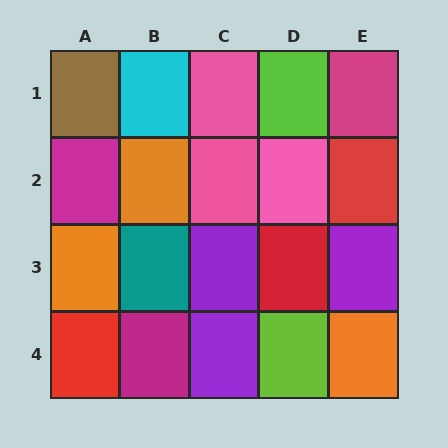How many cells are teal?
1 cell is teal.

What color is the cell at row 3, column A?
Orange.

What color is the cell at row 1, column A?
Brown.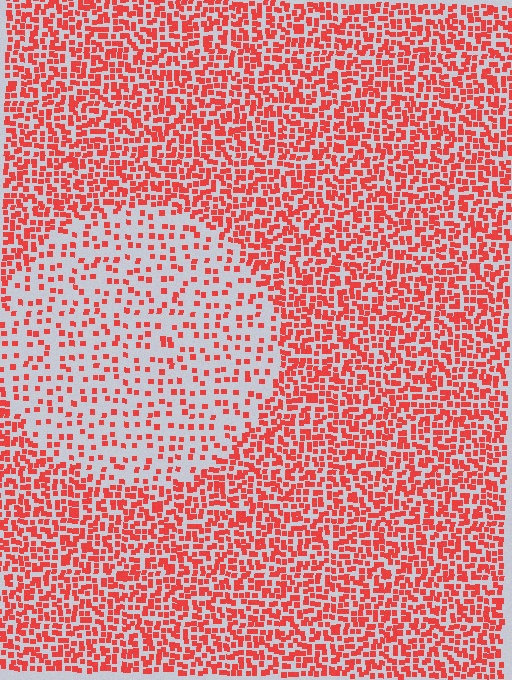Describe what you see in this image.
The image contains small red elements arranged at two different densities. A circle-shaped region is visible where the elements are less densely packed than the surrounding area.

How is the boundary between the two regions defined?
The boundary is defined by a change in element density (approximately 2.5x ratio). All elements are the same color, size, and shape.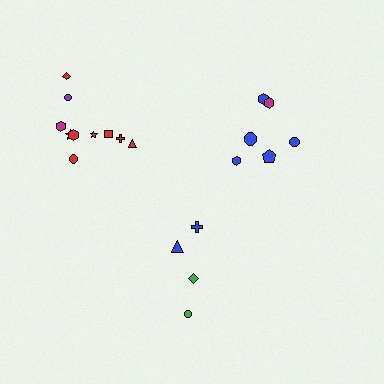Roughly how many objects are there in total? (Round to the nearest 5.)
Roughly 20 objects in total.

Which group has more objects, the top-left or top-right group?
The top-left group.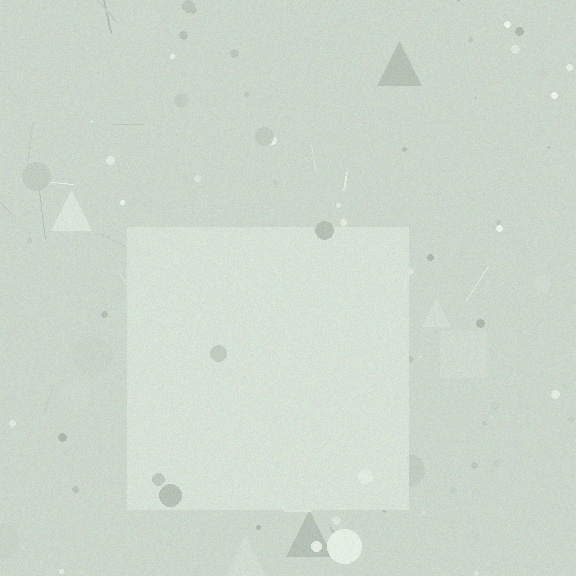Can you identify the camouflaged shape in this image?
The camouflaged shape is a square.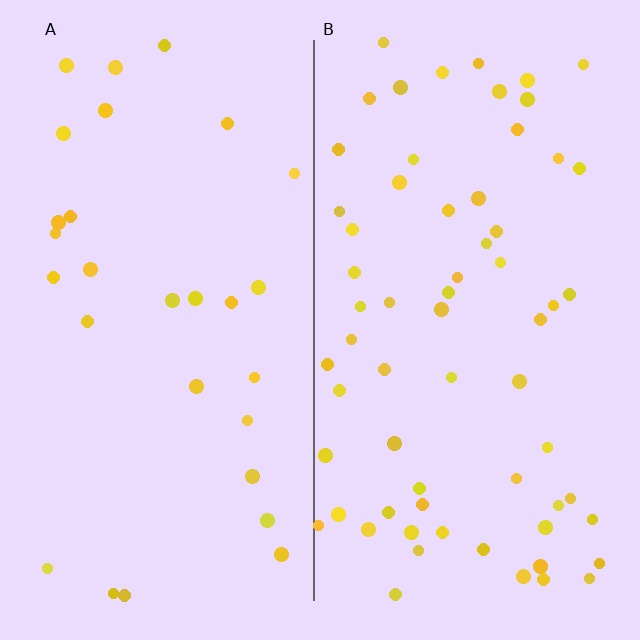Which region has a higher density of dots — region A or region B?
B (the right).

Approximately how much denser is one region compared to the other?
Approximately 2.2× — region B over region A.